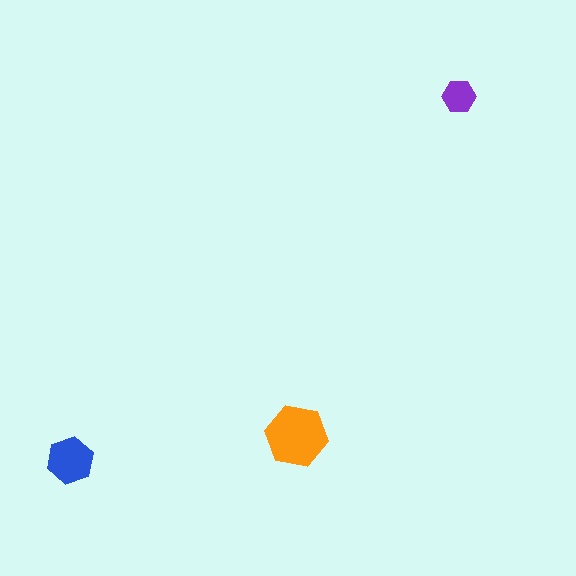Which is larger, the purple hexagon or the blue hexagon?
The blue one.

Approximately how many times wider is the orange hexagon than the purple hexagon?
About 2 times wider.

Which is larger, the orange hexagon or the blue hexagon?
The orange one.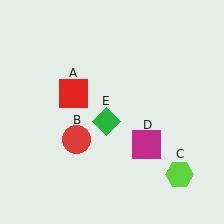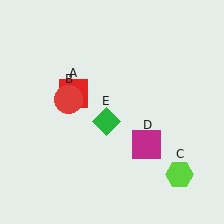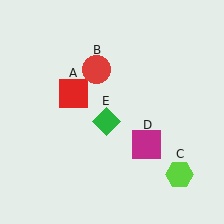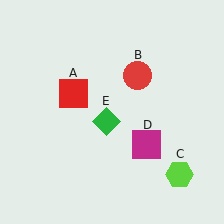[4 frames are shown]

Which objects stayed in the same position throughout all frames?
Red square (object A) and lime hexagon (object C) and magenta square (object D) and green diamond (object E) remained stationary.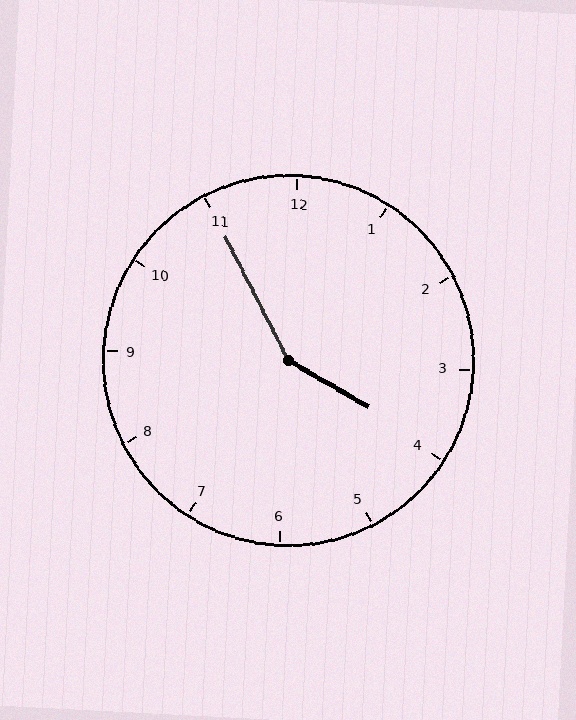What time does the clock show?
3:55.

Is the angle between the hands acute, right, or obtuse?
It is obtuse.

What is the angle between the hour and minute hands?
Approximately 148 degrees.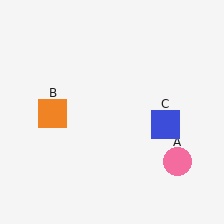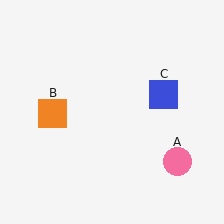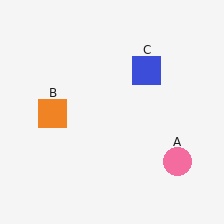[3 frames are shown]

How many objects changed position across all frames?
1 object changed position: blue square (object C).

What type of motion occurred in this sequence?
The blue square (object C) rotated counterclockwise around the center of the scene.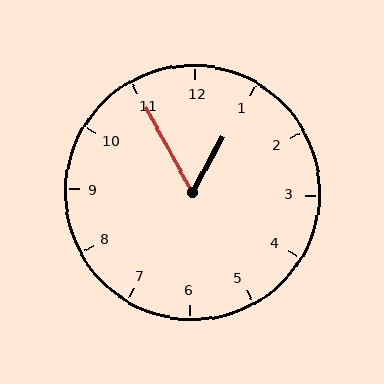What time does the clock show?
12:55.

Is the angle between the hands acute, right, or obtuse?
It is acute.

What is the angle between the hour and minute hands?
Approximately 58 degrees.